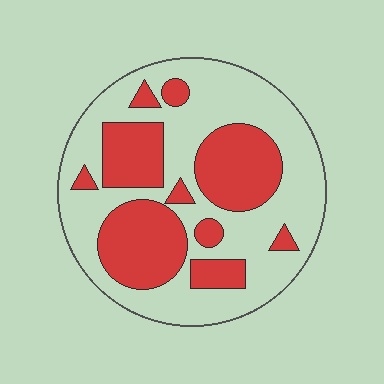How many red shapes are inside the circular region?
10.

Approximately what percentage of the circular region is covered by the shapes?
Approximately 40%.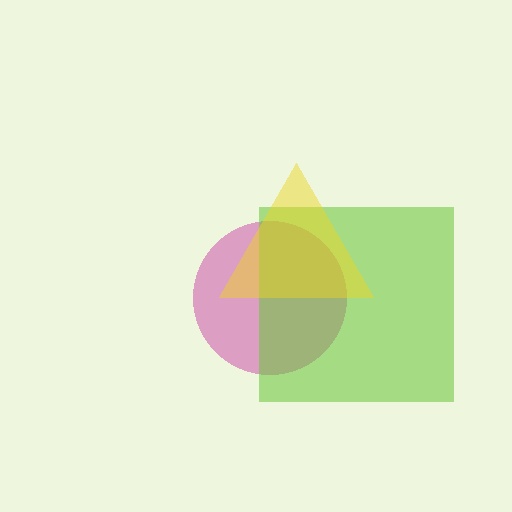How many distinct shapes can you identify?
There are 3 distinct shapes: a magenta circle, a lime square, a yellow triangle.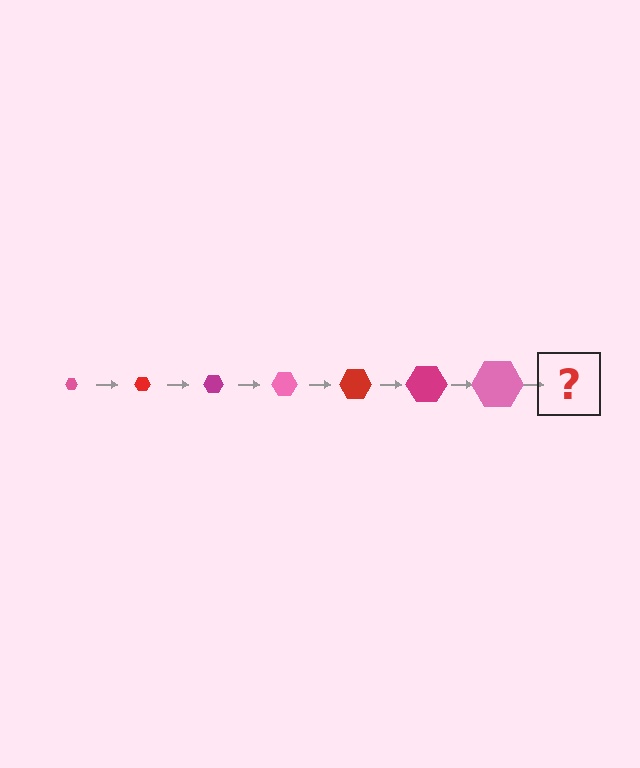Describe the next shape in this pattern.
It should be a red hexagon, larger than the previous one.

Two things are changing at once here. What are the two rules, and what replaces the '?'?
The two rules are that the hexagon grows larger each step and the color cycles through pink, red, and magenta. The '?' should be a red hexagon, larger than the previous one.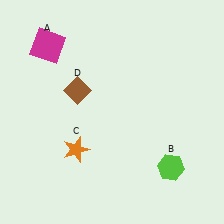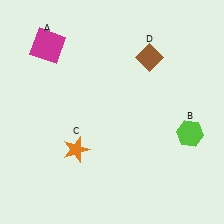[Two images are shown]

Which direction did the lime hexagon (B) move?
The lime hexagon (B) moved up.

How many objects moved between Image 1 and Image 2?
2 objects moved between the two images.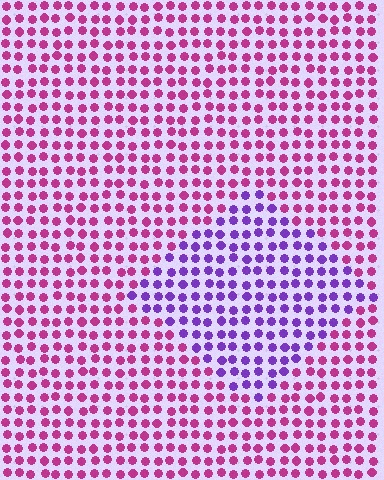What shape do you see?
I see a diamond.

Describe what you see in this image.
The image is filled with small magenta elements in a uniform arrangement. A diamond-shaped region is visible where the elements are tinted to a slightly different hue, forming a subtle color boundary.